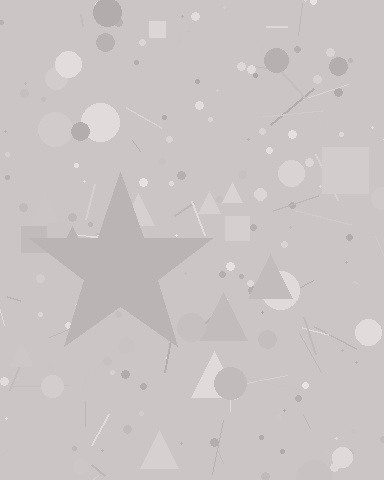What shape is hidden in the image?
A star is hidden in the image.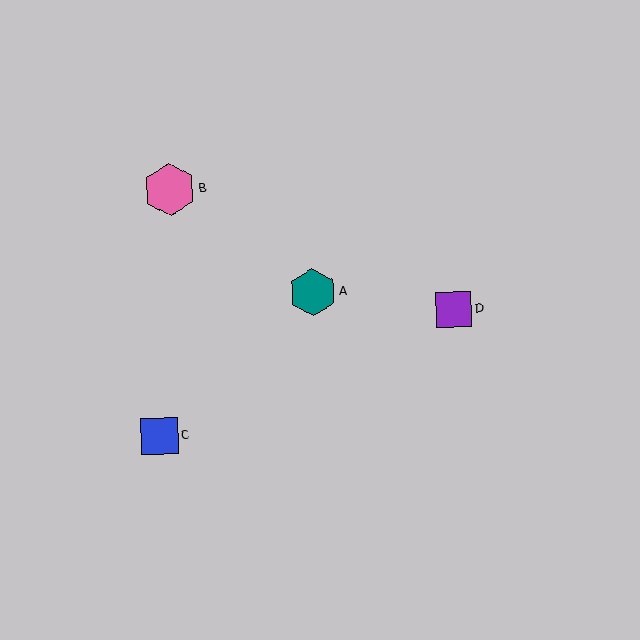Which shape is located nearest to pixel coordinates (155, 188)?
The pink hexagon (labeled B) at (170, 189) is nearest to that location.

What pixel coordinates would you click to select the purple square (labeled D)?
Click at (454, 309) to select the purple square D.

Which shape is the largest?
The pink hexagon (labeled B) is the largest.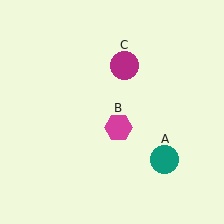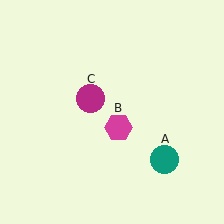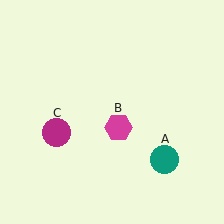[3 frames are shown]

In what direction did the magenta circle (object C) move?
The magenta circle (object C) moved down and to the left.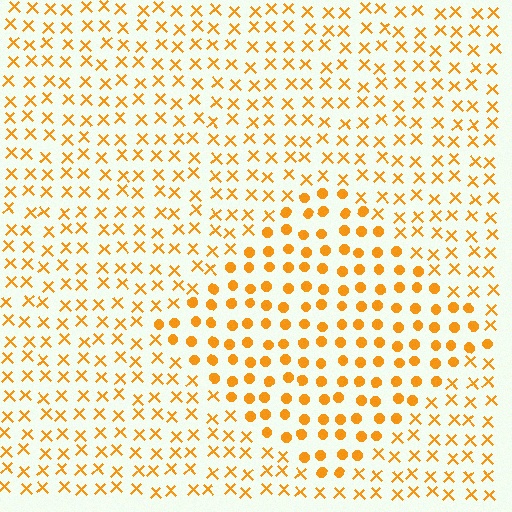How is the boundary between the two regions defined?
The boundary is defined by a change in element shape: circles inside vs. X marks outside. All elements share the same color and spacing.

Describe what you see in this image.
The image is filled with small orange elements arranged in a uniform grid. A diamond-shaped region contains circles, while the surrounding area contains X marks. The boundary is defined purely by the change in element shape.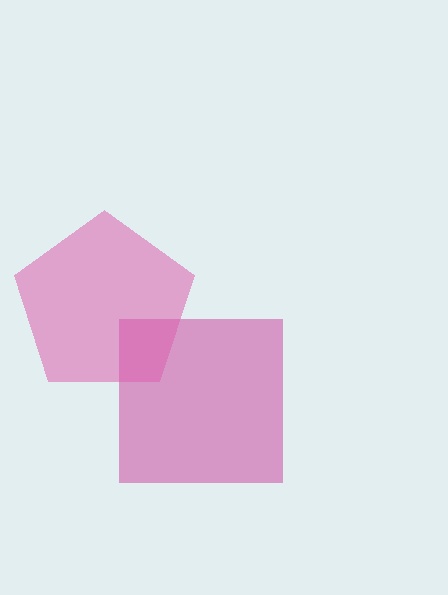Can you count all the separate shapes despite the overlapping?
Yes, there are 2 separate shapes.